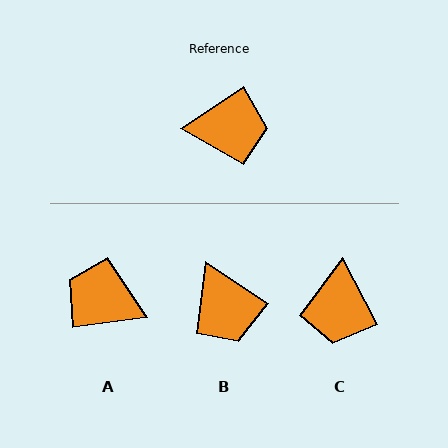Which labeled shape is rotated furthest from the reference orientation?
A, about 154 degrees away.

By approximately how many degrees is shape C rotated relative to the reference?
Approximately 96 degrees clockwise.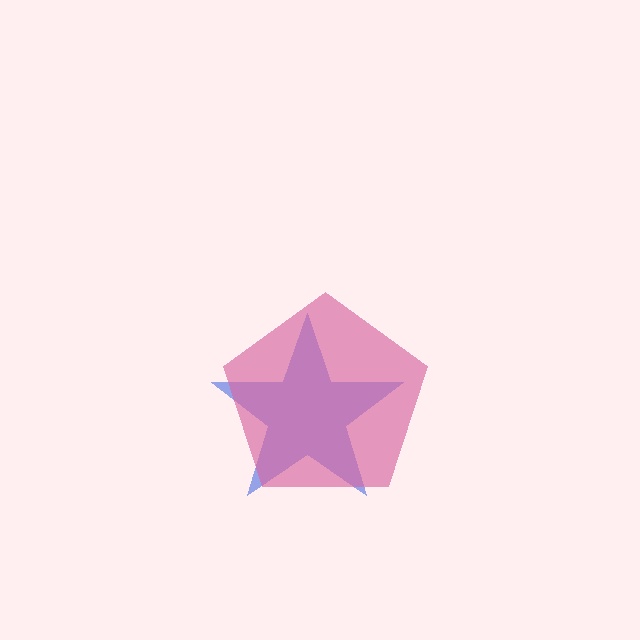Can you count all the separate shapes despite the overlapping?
Yes, there are 2 separate shapes.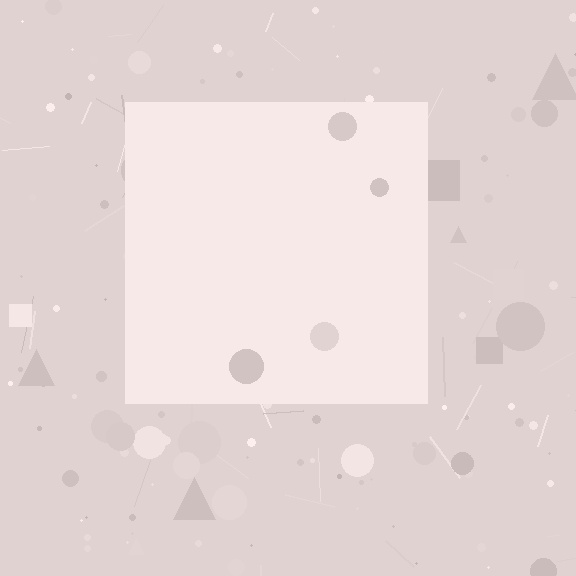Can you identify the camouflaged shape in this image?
The camouflaged shape is a square.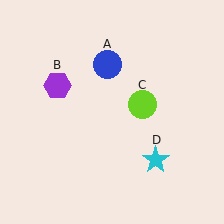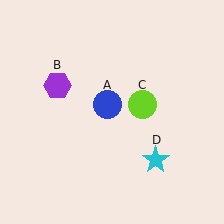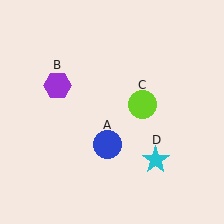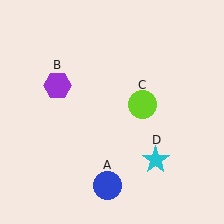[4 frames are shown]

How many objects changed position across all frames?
1 object changed position: blue circle (object A).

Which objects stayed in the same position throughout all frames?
Purple hexagon (object B) and lime circle (object C) and cyan star (object D) remained stationary.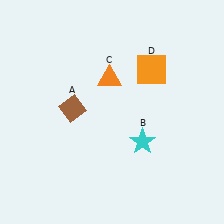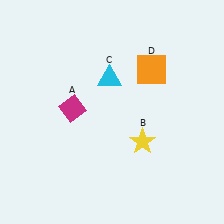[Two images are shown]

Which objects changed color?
A changed from brown to magenta. B changed from cyan to yellow. C changed from orange to cyan.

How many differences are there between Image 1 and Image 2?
There are 3 differences between the two images.